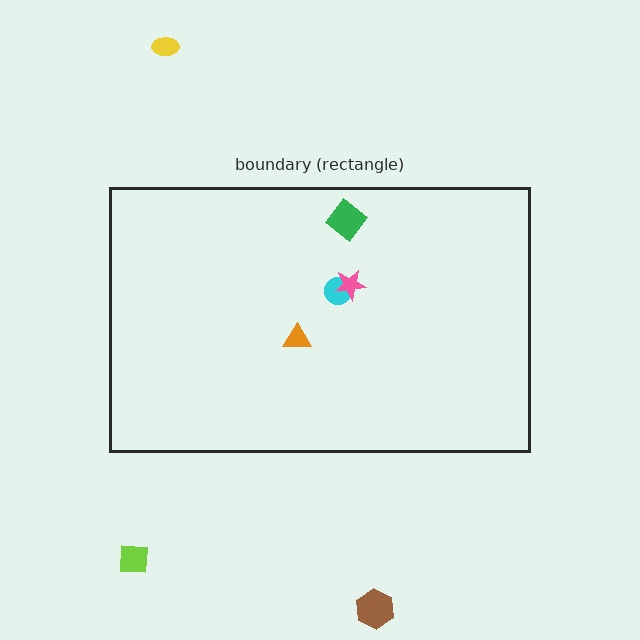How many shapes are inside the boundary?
4 inside, 3 outside.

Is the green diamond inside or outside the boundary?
Inside.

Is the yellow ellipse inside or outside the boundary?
Outside.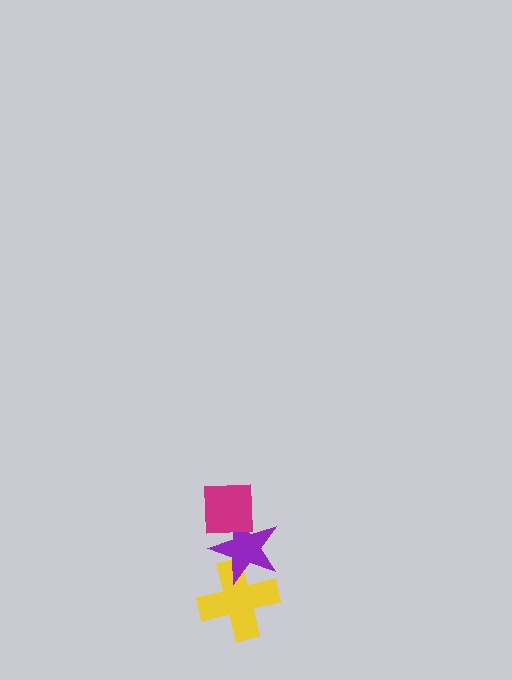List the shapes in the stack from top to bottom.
From top to bottom: the magenta square, the purple star, the yellow cross.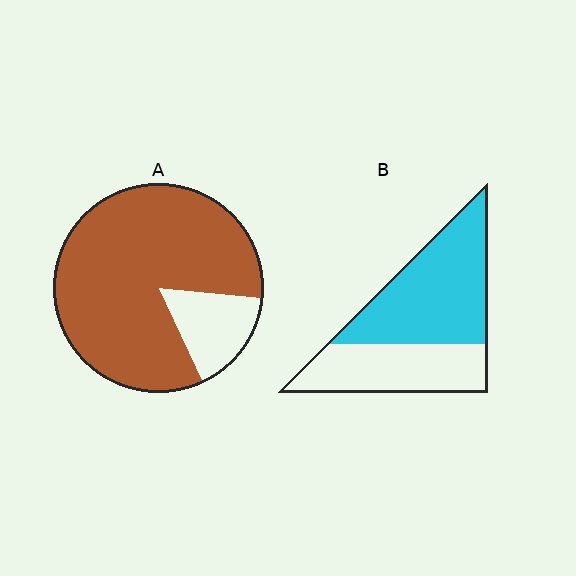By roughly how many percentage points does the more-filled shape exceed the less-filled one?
By roughly 25 percentage points (A over B).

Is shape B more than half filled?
Yes.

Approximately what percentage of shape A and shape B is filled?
A is approximately 85% and B is approximately 60%.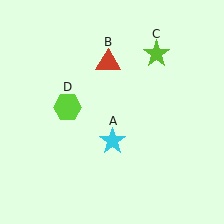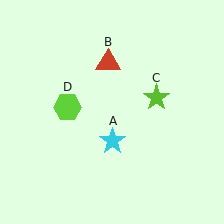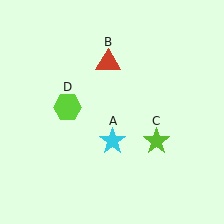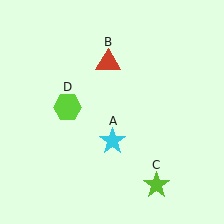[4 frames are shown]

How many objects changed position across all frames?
1 object changed position: lime star (object C).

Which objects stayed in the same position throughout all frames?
Cyan star (object A) and red triangle (object B) and lime hexagon (object D) remained stationary.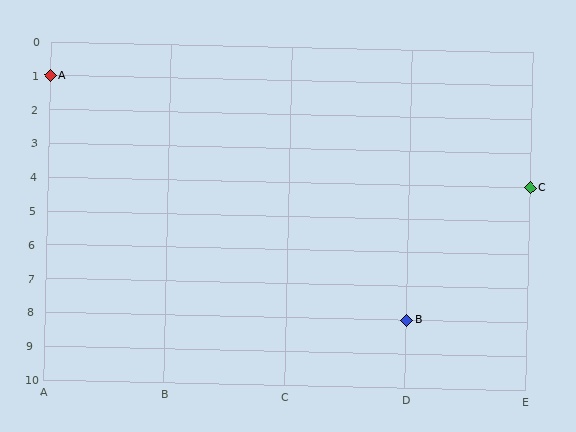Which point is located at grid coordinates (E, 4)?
Point C is at (E, 4).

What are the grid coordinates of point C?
Point C is at grid coordinates (E, 4).